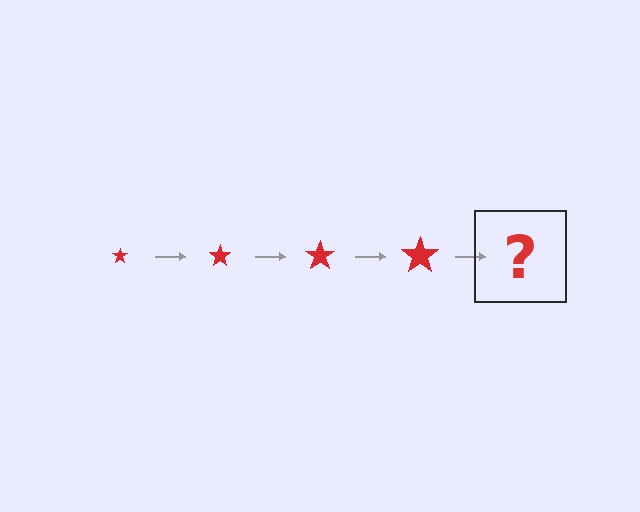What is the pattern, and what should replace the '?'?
The pattern is that the star gets progressively larger each step. The '?' should be a red star, larger than the previous one.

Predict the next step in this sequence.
The next step is a red star, larger than the previous one.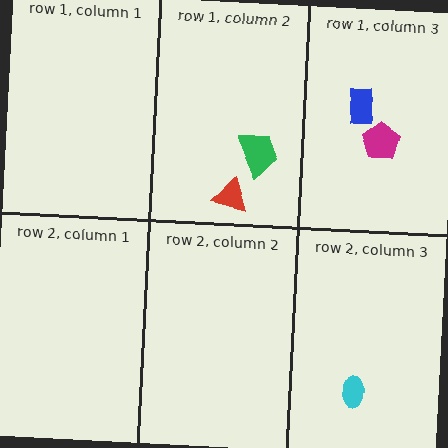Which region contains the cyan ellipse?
The row 2, column 3 region.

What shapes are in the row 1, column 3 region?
The blue rectangle, the magenta pentagon.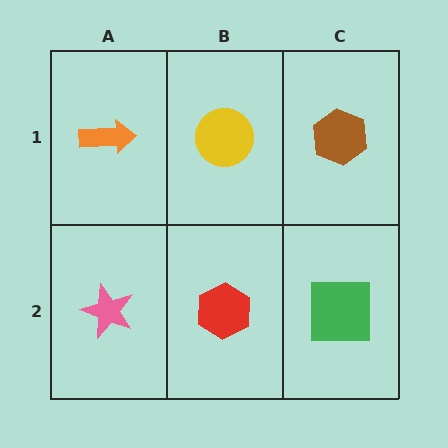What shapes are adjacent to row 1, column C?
A green square (row 2, column C), a yellow circle (row 1, column B).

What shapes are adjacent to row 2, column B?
A yellow circle (row 1, column B), a pink star (row 2, column A), a green square (row 2, column C).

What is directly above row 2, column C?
A brown hexagon.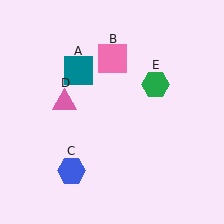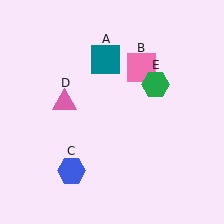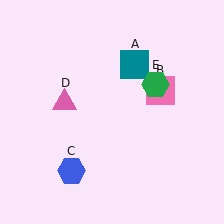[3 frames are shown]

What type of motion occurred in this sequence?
The teal square (object A), pink square (object B) rotated clockwise around the center of the scene.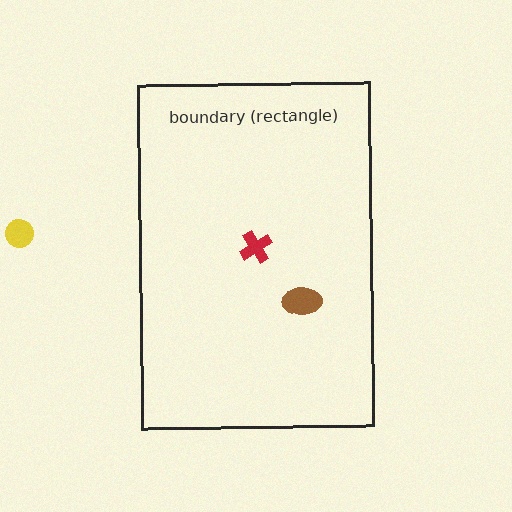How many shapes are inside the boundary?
2 inside, 1 outside.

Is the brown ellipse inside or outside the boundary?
Inside.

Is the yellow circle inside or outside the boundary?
Outside.